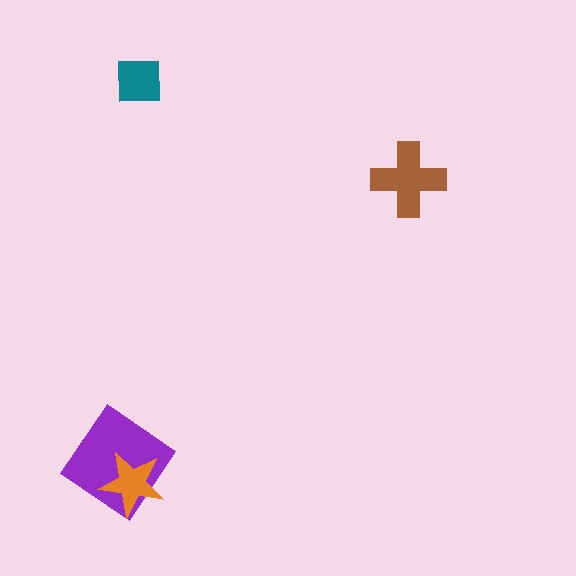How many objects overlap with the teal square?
0 objects overlap with the teal square.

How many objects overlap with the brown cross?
0 objects overlap with the brown cross.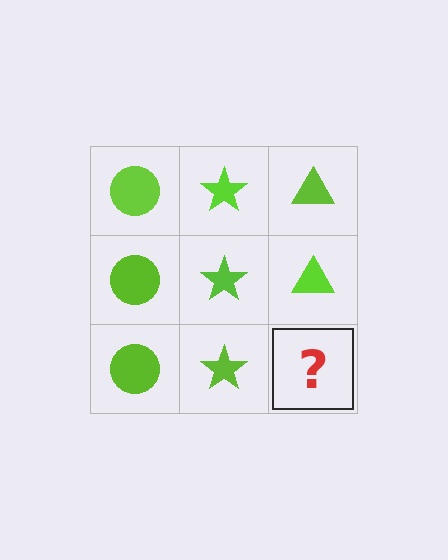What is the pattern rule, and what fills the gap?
The rule is that each column has a consistent shape. The gap should be filled with a lime triangle.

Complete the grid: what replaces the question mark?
The question mark should be replaced with a lime triangle.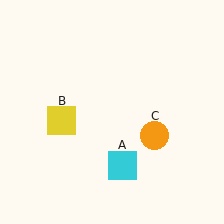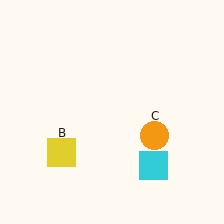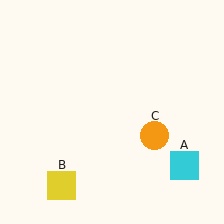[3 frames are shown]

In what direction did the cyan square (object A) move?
The cyan square (object A) moved right.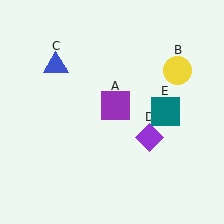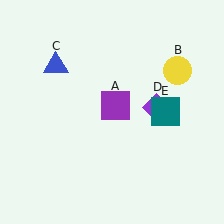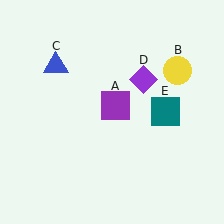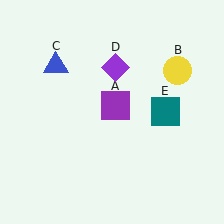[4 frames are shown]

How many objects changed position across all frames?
1 object changed position: purple diamond (object D).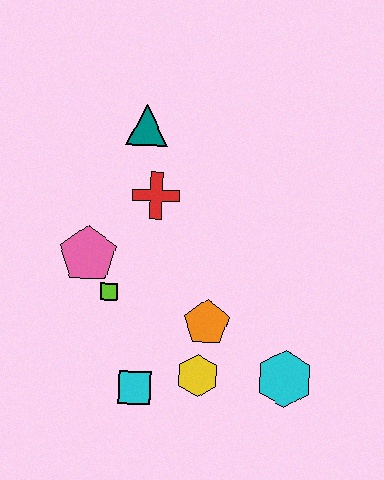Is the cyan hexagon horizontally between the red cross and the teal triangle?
No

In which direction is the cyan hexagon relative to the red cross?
The cyan hexagon is below the red cross.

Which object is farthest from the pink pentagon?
The cyan hexagon is farthest from the pink pentagon.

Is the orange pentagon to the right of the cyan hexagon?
No